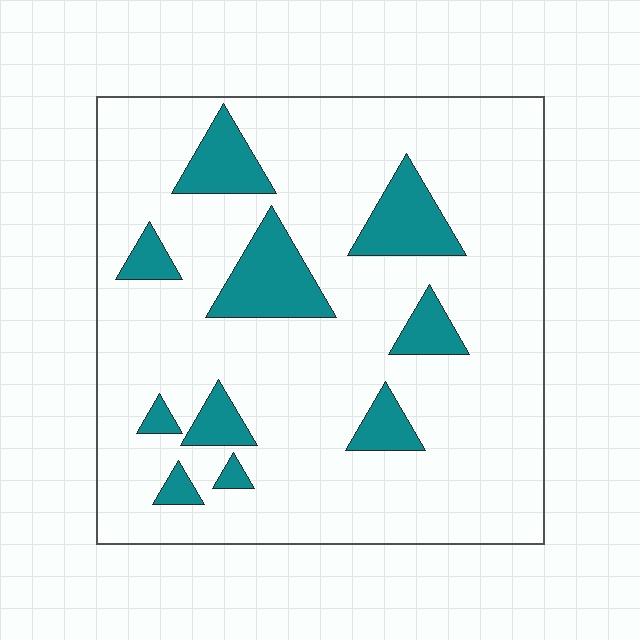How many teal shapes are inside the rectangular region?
10.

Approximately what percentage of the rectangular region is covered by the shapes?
Approximately 15%.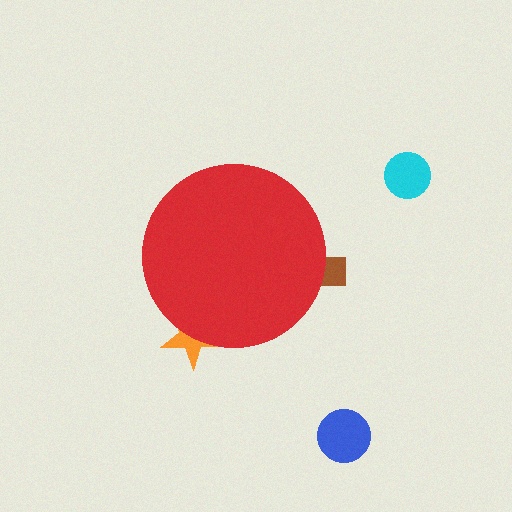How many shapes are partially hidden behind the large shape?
2 shapes are partially hidden.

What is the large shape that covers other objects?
A red circle.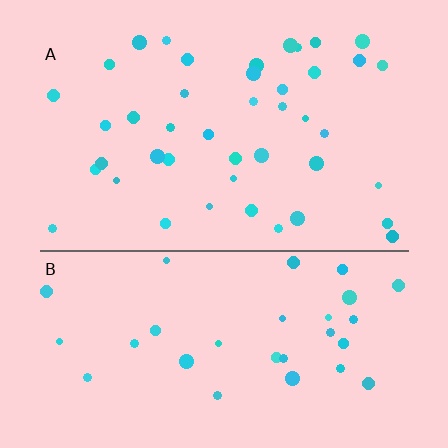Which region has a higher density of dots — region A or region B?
A (the top).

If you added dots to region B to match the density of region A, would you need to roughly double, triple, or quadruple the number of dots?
Approximately double.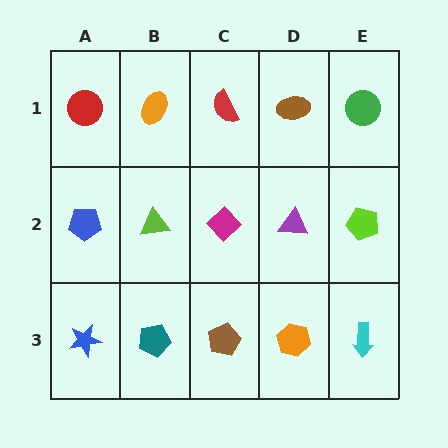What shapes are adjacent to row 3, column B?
A lime triangle (row 2, column B), a blue star (row 3, column A), a brown pentagon (row 3, column C).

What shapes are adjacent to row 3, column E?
A lime pentagon (row 2, column E), an orange hexagon (row 3, column D).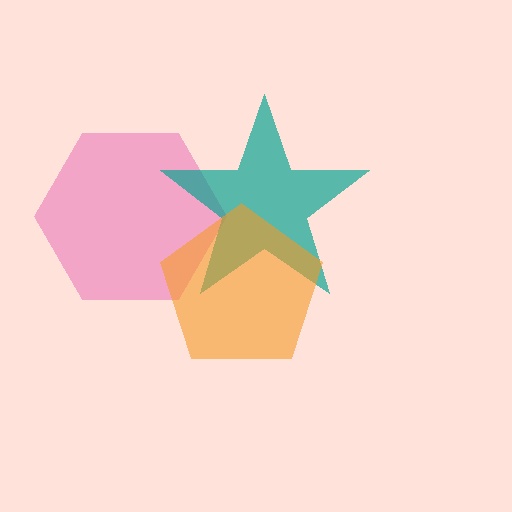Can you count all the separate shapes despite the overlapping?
Yes, there are 3 separate shapes.